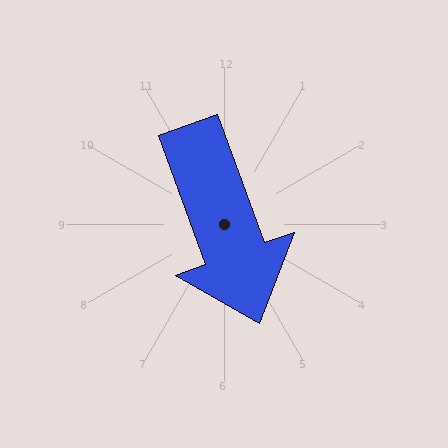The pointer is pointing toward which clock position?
Roughly 5 o'clock.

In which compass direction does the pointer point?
South.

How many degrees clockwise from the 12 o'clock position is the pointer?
Approximately 160 degrees.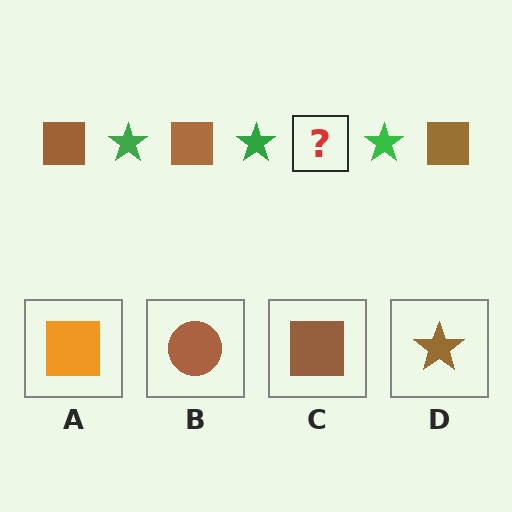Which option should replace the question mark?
Option C.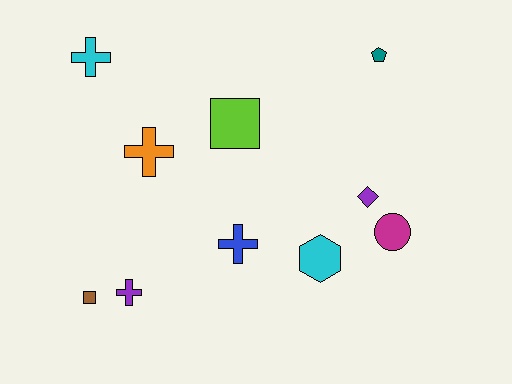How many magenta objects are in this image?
There is 1 magenta object.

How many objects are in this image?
There are 10 objects.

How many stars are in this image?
There are no stars.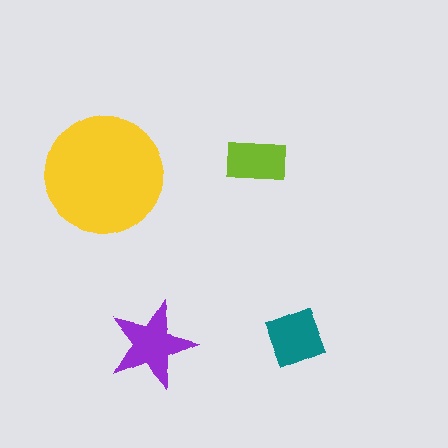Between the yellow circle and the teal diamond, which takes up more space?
The yellow circle.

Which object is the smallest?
The lime rectangle.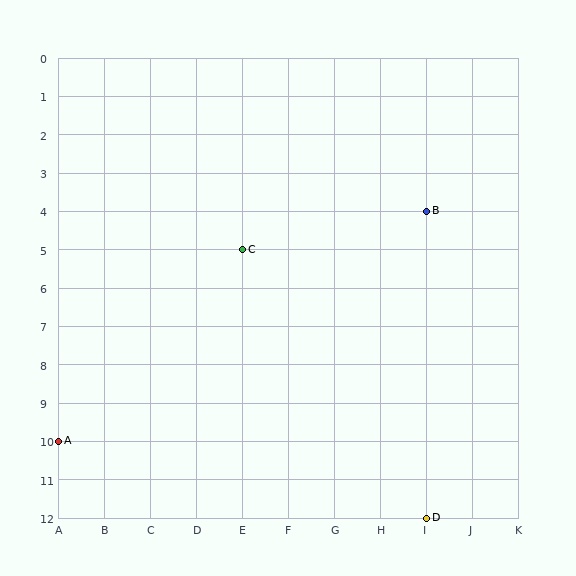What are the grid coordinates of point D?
Point D is at grid coordinates (I, 12).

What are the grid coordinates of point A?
Point A is at grid coordinates (A, 10).